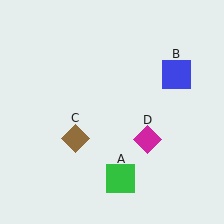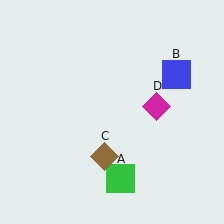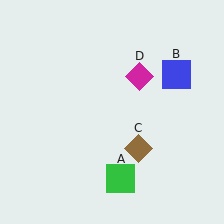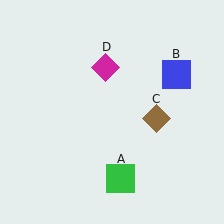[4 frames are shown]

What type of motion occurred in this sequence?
The brown diamond (object C), magenta diamond (object D) rotated counterclockwise around the center of the scene.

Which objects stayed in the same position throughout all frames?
Green square (object A) and blue square (object B) remained stationary.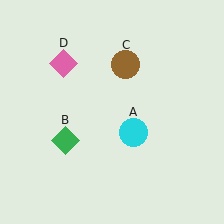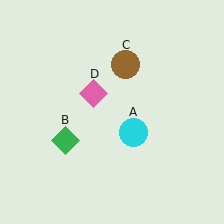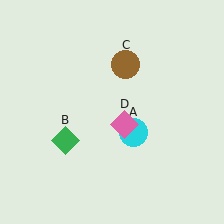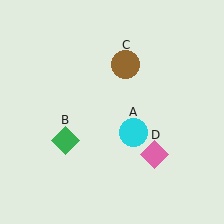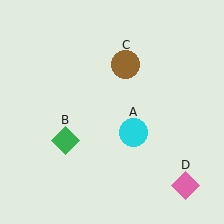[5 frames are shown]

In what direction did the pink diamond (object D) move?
The pink diamond (object D) moved down and to the right.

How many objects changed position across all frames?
1 object changed position: pink diamond (object D).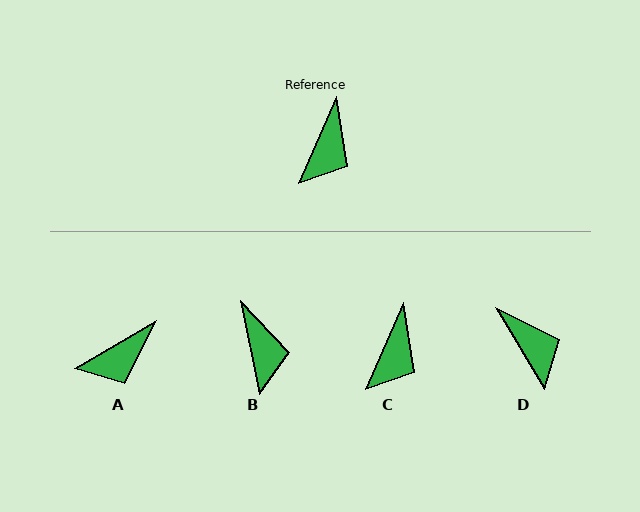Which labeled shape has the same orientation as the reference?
C.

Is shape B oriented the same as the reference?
No, it is off by about 35 degrees.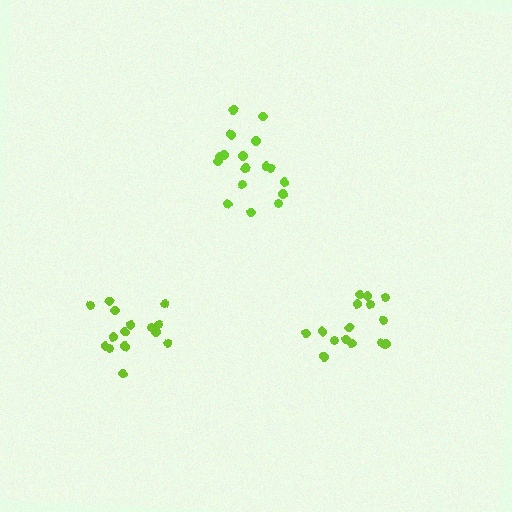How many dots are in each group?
Group 1: 15 dots, Group 2: 15 dots, Group 3: 17 dots (47 total).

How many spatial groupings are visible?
There are 3 spatial groupings.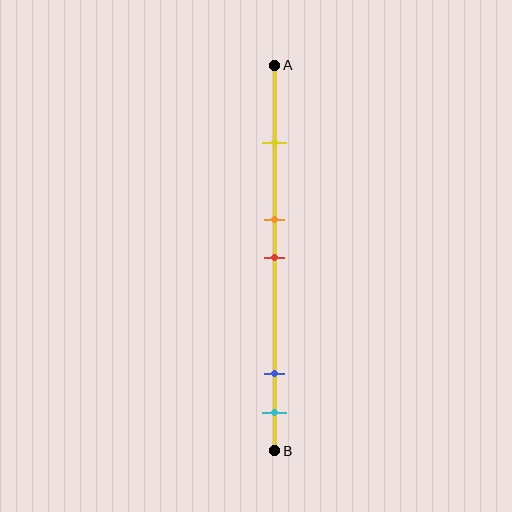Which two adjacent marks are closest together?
The orange and red marks are the closest adjacent pair.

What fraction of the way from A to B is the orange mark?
The orange mark is approximately 40% (0.4) of the way from A to B.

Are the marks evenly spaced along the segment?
No, the marks are not evenly spaced.